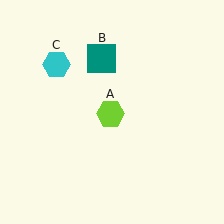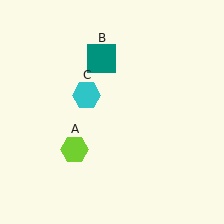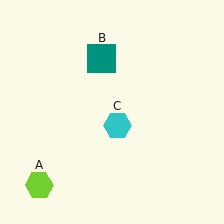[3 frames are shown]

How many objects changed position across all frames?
2 objects changed position: lime hexagon (object A), cyan hexagon (object C).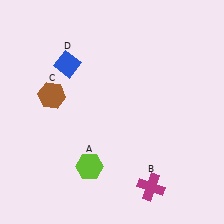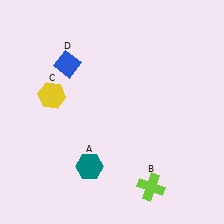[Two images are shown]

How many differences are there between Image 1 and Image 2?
There are 3 differences between the two images.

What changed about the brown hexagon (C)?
In Image 1, C is brown. In Image 2, it changed to yellow.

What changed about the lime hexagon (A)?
In Image 1, A is lime. In Image 2, it changed to teal.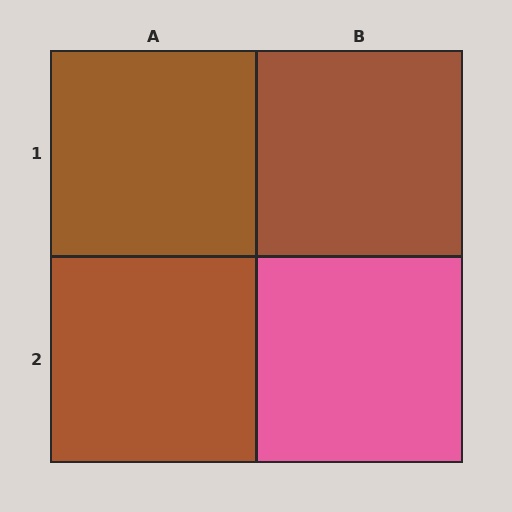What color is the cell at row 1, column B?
Brown.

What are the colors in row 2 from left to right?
Brown, pink.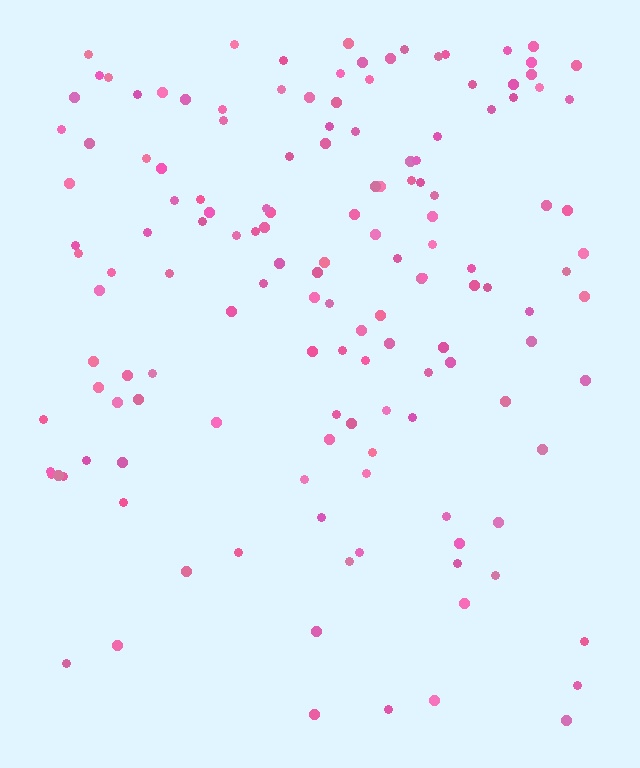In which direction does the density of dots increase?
From bottom to top, with the top side densest.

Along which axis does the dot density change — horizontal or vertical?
Vertical.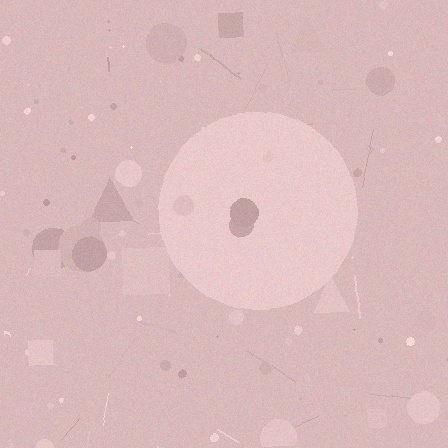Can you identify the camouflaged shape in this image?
The camouflaged shape is a circle.